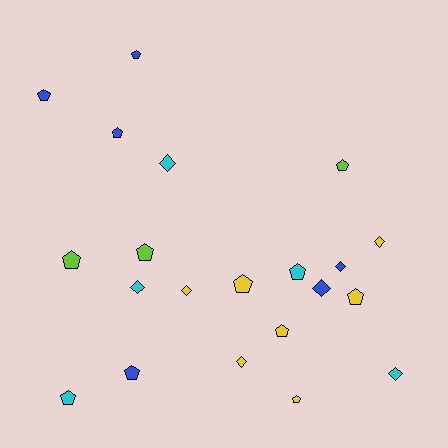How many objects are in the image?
There are 21 objects.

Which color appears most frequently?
Yellow, with 7 objects.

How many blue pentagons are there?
There are 4 blue pentagons.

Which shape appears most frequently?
Pentagon, with 13 objects.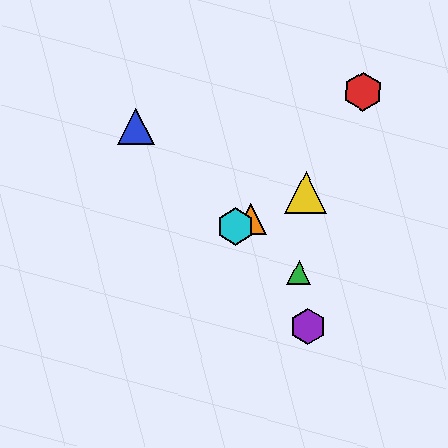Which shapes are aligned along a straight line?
The yellow triangle, the orange triangle, the cyan hexagon are aligned along a straight line.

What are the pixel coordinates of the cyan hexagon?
The cyan hexagon is at (235, 227).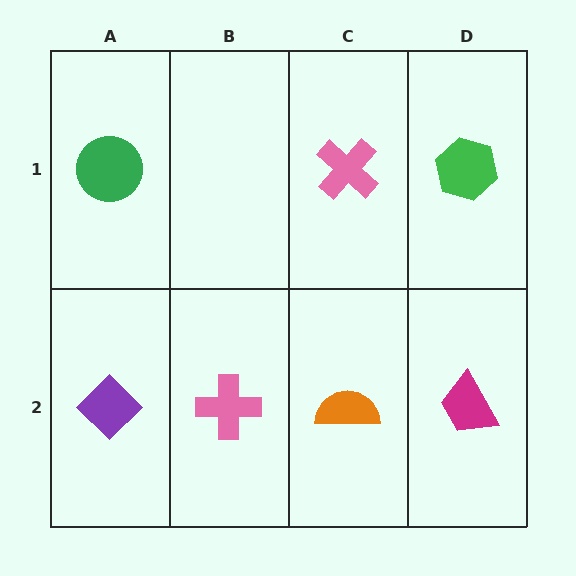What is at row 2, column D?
A magenta trapezoid.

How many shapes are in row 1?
3 shapes.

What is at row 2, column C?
An orange semicircle.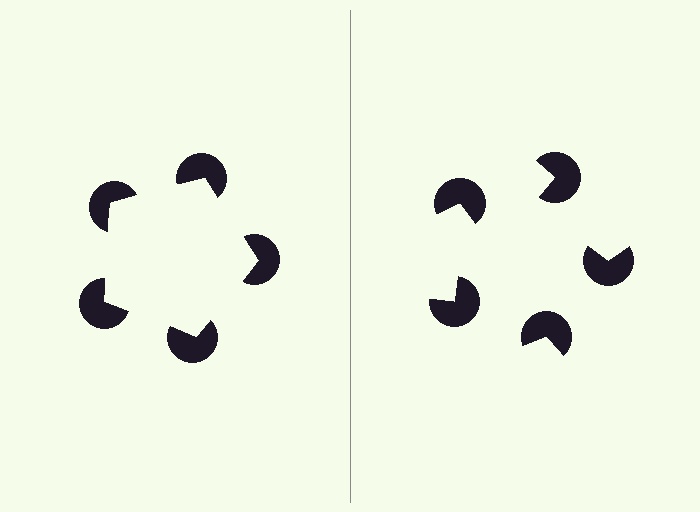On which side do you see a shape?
An illusory pentagon appears on the left side. On the right side the wedge cuts are rotated, so no coherent shape forms.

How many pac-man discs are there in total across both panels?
10 — 5 on each side.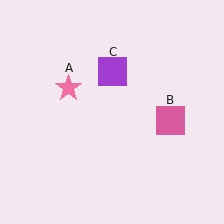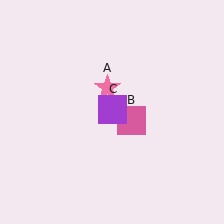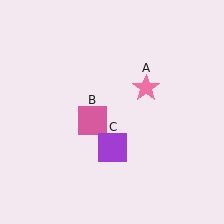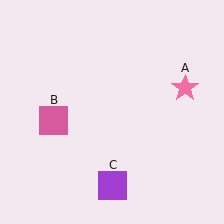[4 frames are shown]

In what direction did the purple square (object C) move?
The purple square (object C) moved down.